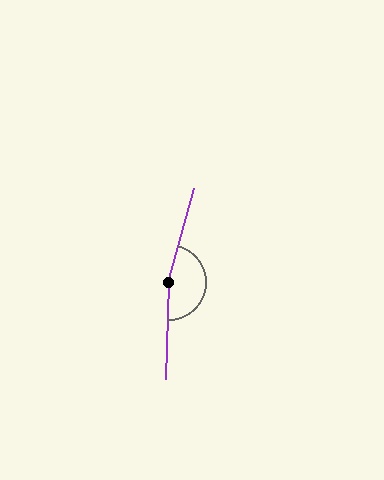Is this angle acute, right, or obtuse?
It is obtuse.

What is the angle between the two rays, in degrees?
Approximately 166 degrees.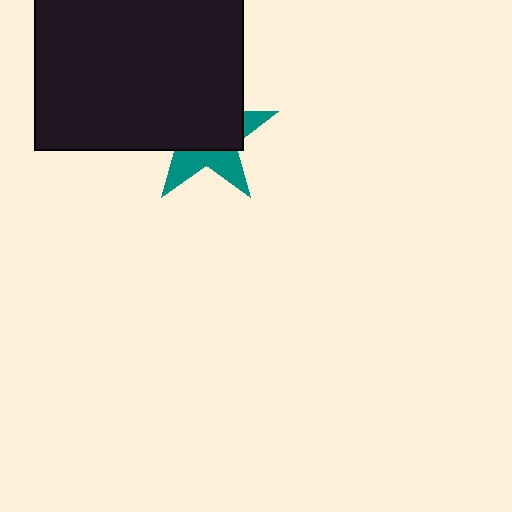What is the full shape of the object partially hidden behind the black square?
The partially hidden object is a teal star.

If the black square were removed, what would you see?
You would see the complete teal star.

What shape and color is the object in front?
The object in front is a black square.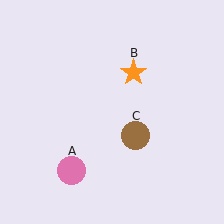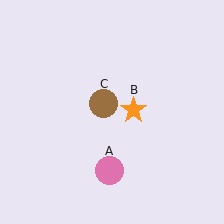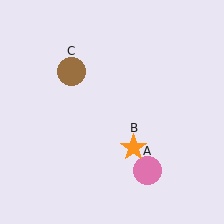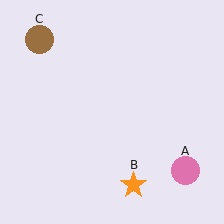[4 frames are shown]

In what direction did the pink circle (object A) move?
The pink circle (object A) moved right.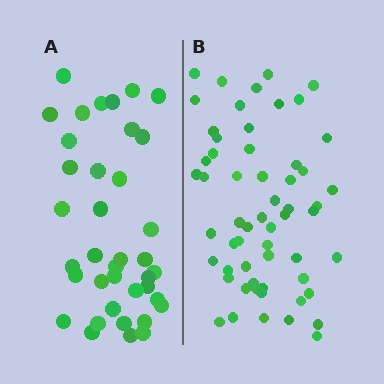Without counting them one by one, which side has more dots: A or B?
Region B (the right region) has more dots.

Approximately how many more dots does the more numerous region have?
Region B has approximately 20 more dots than region A.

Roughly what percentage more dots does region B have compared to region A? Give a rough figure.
About 55% more.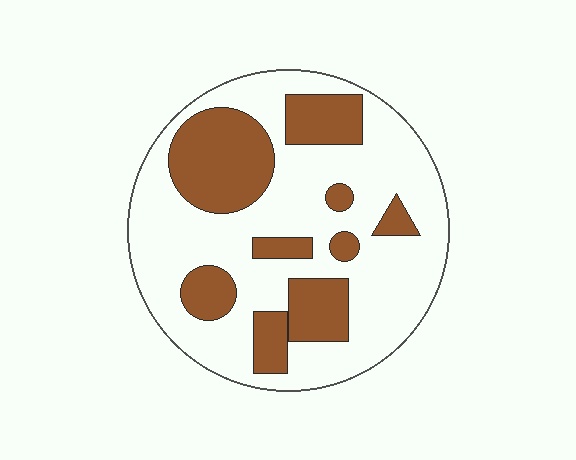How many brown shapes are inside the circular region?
9.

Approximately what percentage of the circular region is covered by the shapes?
Approximately 30%.